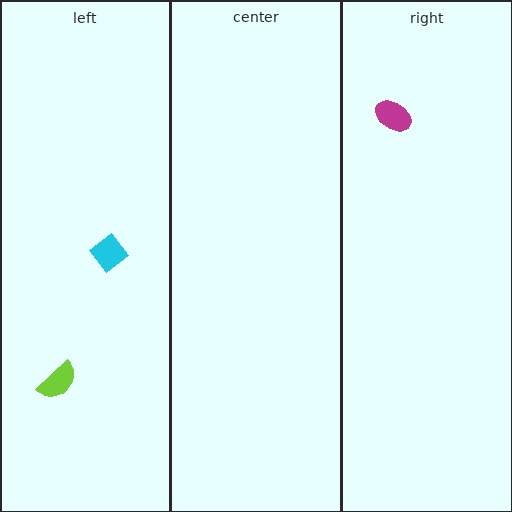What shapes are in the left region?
The cyan diamond, the lime semicircle.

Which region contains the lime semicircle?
The left region.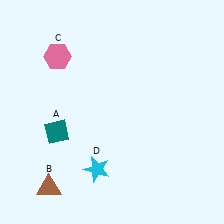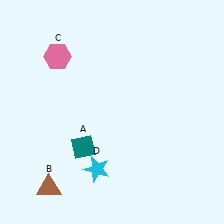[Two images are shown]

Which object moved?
The teal diamond (A) moved right.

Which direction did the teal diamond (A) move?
The teal diamond (A) moved right.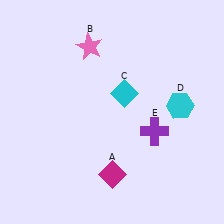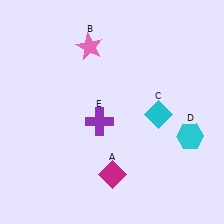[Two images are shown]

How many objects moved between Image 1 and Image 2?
3 objects moved between the two images.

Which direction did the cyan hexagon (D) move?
The cyan hexagon (D) moved down.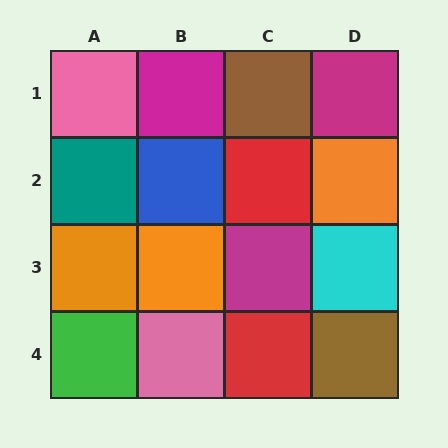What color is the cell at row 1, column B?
Magenta.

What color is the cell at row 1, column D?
Magenta.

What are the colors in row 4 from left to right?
Green, pink, red, brown.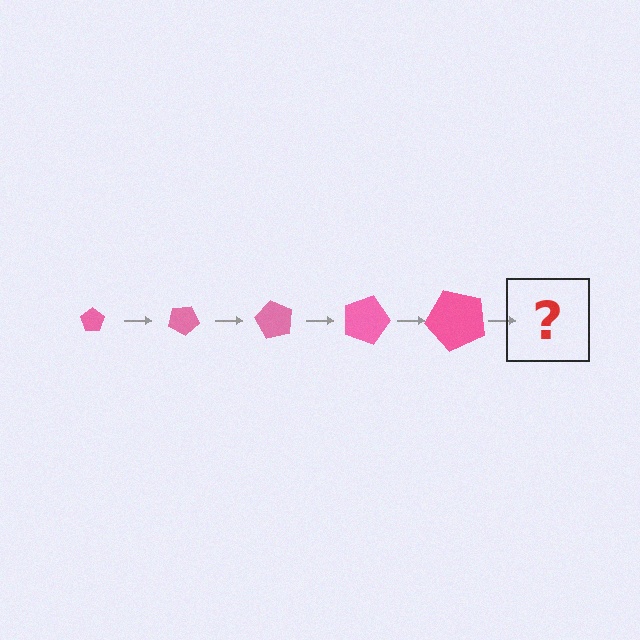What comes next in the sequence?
The next element should be a pentagon, larger than the previous one and rotated 150 degrees from the start.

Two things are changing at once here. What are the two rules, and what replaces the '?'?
The two rules are that the pentagon grows larger each step and it rotates 30 degrees each step. The '?' should be a pentagon, larger than the previous one and rotated 150 degrees from the start.